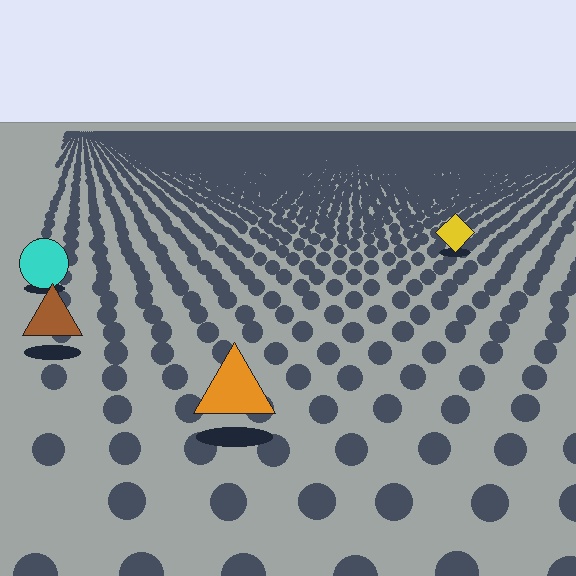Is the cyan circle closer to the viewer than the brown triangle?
No. The brown triangle is closer — you can tell from the texture gradient: the ground texture is coarser near it.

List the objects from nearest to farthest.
From nearest to farthest: the orange triangle, the brown triangle, the cyan circle, the yellow diamond.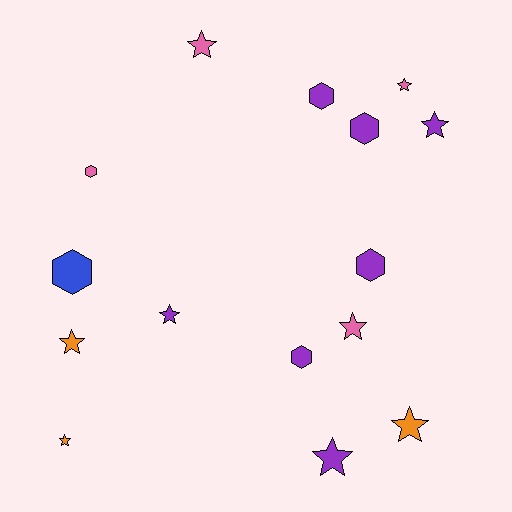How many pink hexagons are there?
There is 1 pink hexagon.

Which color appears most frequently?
Purple, with 7 objects.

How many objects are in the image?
There are 15 objects.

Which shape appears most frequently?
Star, with 9 objects.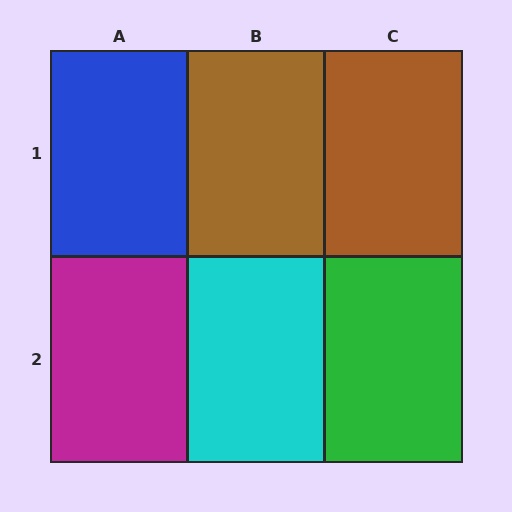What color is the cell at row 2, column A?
Magenta.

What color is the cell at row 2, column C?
Green.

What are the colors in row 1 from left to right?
Blue, brown, brown.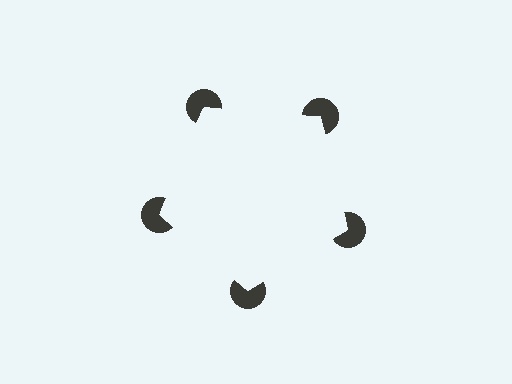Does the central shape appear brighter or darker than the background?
It typically appears slightly brighter than the background, even though no actual brightness change is drawn.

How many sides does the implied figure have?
5 sides.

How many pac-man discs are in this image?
There are 5 — one at each vertex of the illusory pentagon.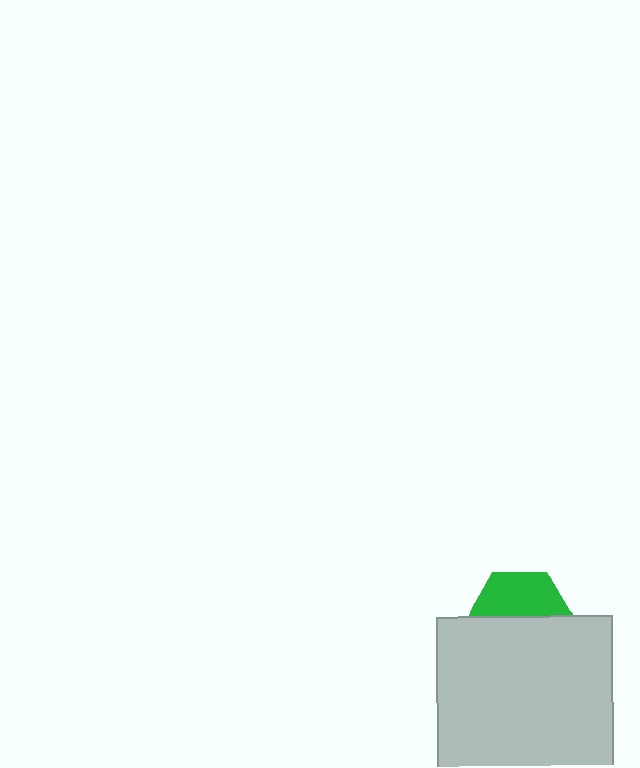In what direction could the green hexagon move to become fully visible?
The green hexagon could move up. That would shift it out from behind the light gray rectangle entirely.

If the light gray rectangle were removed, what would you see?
You would see the complete green hexagon.